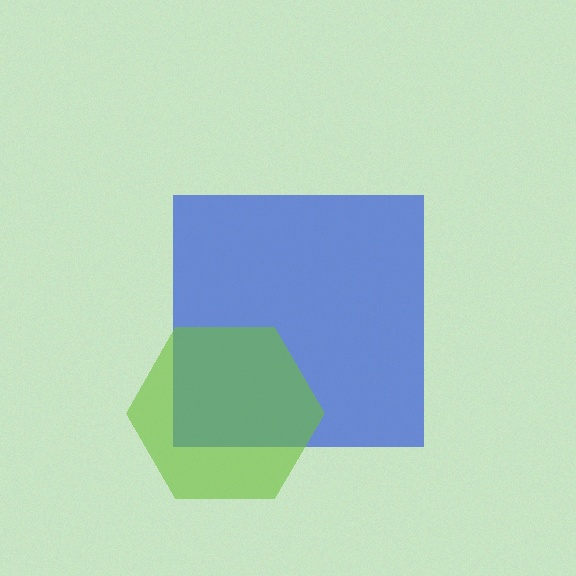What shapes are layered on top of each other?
The layered shapes are: a blue square, a lime hexagon.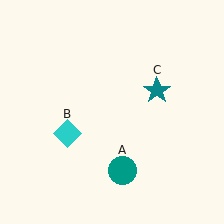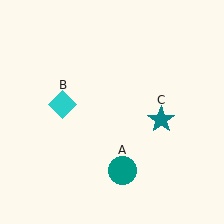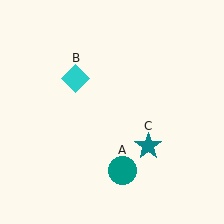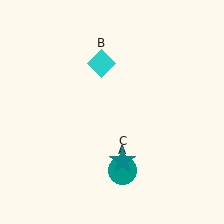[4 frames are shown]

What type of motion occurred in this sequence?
The cyan diamond (object B), teal star (object C) rotated clockwise around the center of the scene.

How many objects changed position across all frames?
2 objects changed position: cyan diamond (object B), teal star (object C).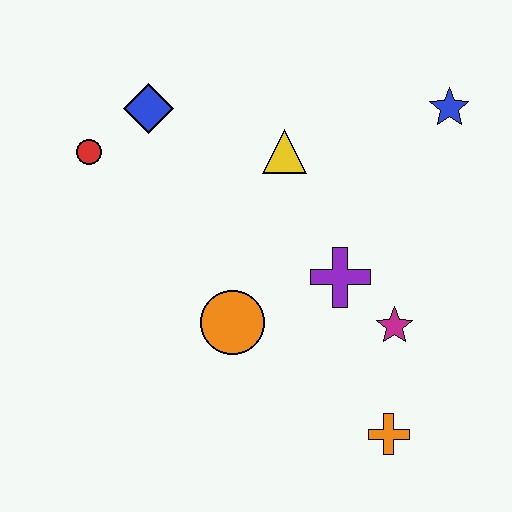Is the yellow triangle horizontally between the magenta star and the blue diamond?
Yes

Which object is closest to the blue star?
The yellow triangle is closest to the blue star.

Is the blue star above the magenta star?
Yes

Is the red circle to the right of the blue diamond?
No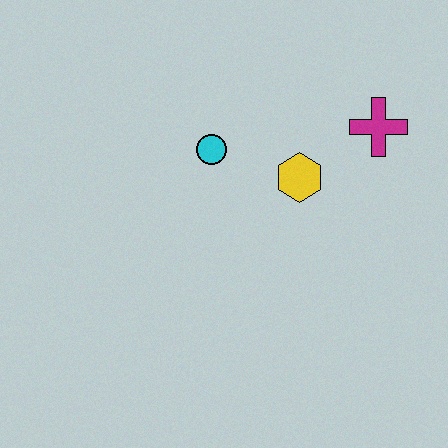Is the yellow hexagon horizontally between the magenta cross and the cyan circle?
Yes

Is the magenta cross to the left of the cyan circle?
No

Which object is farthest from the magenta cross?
The cyan circle is farthest from the magenta cross.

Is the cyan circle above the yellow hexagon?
Yes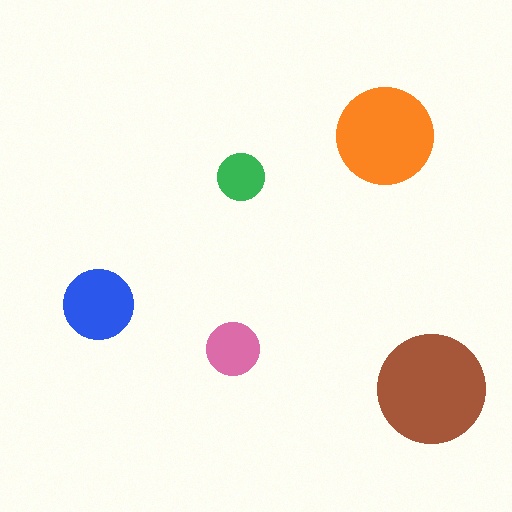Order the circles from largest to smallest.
the brown one, the orange one, the blue one, the pink one, the green one.